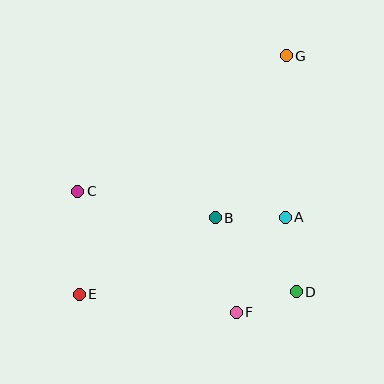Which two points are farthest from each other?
Points E and G are farthest from each other.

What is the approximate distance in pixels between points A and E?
The distance between A and E is approximately 220 pixels.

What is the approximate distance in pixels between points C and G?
The distance between C and G is approximately 249 pixels.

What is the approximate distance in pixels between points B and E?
The distance between B and E is approximately 156 pixels.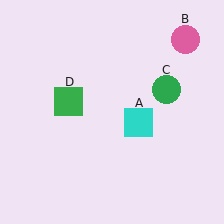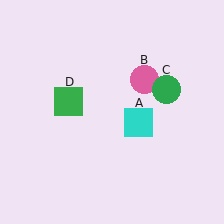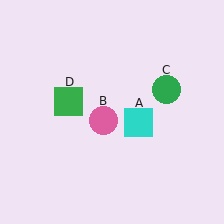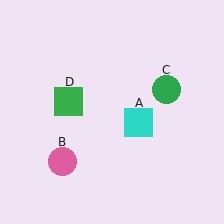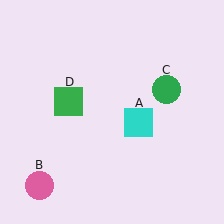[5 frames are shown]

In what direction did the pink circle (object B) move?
The pink circle (object B) moved down and to the left.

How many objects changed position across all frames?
1 object changed position: pink circle (object B).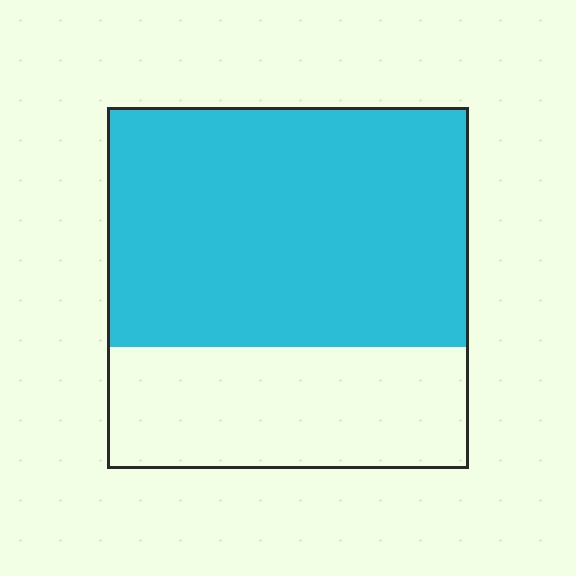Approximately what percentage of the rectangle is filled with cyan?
Approximately 65%.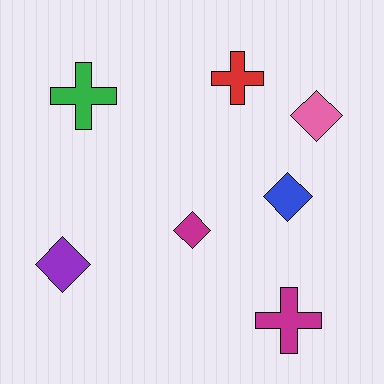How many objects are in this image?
There are 7 objects.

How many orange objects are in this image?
There are no orange objects.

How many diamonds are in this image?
There are 4 diamonds.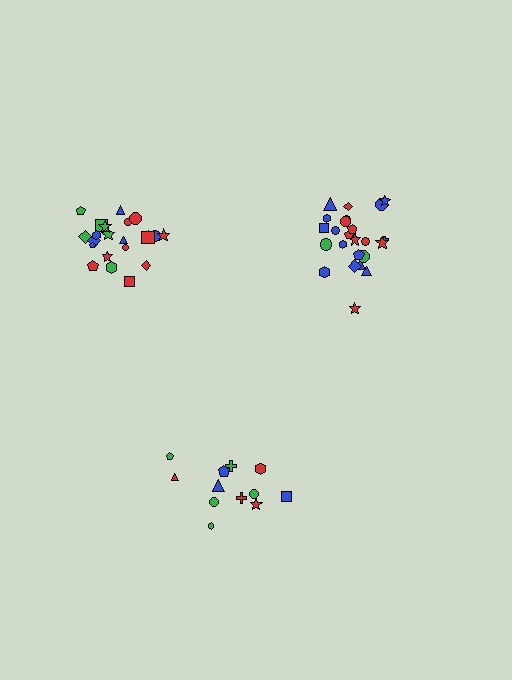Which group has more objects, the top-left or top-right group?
The top-right group.